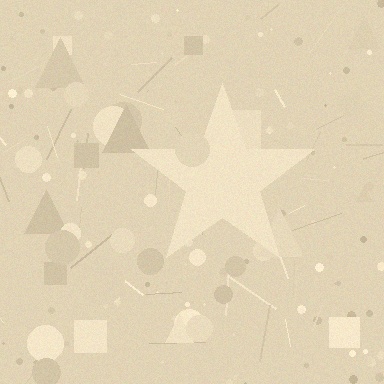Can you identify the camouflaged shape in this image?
The camouflaged shape is a star.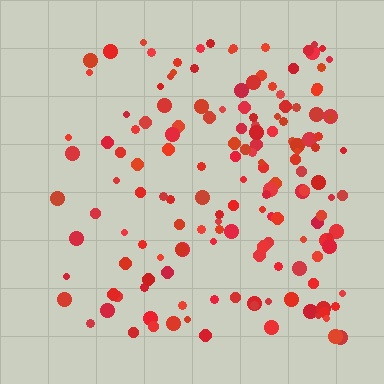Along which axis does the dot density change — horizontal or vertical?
Horizontal.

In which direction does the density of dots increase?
From left to right, with the right side densest.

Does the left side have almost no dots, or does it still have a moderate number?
Still a moderate number, just noticeably fewer than the right.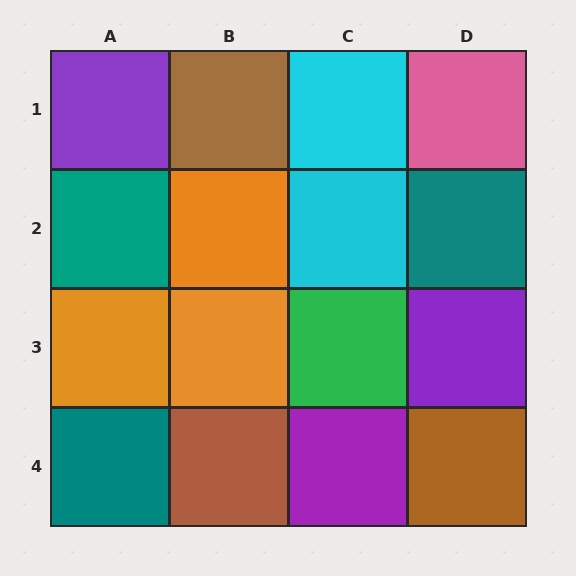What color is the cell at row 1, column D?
Pink.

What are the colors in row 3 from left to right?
Orange, orange, green, purple.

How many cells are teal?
3 cells are teal.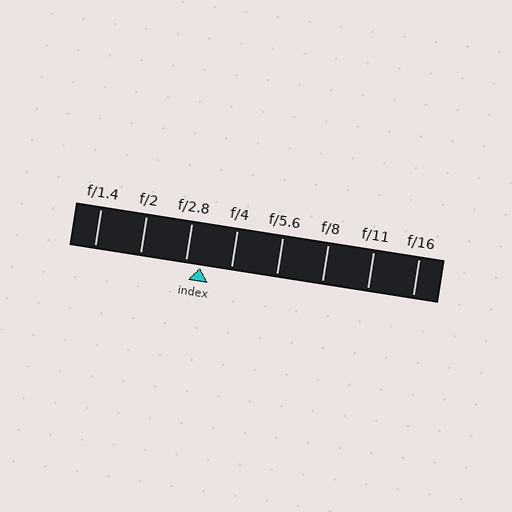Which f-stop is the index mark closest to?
The index mark is closest to f/2.8.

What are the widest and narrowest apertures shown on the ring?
The widest aperture shown is f/1.4 and the narrowest is f/16.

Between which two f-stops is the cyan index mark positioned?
The index mark is between f/2.8 and f/4.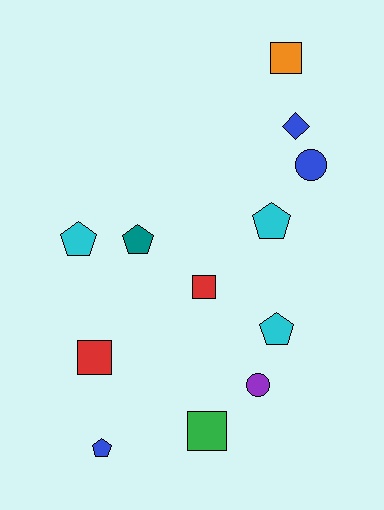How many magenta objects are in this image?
There are no magenta objects.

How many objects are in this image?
There are 12 objects.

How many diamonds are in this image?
There is 1 diamond.